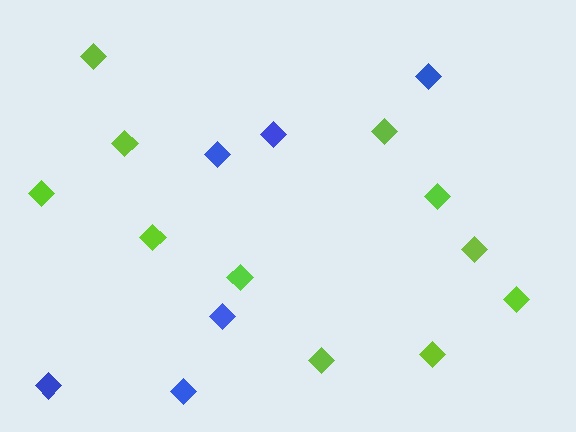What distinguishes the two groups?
There are 2 groups: one group of lime diamonds (11) and one group of blue diamonds (6).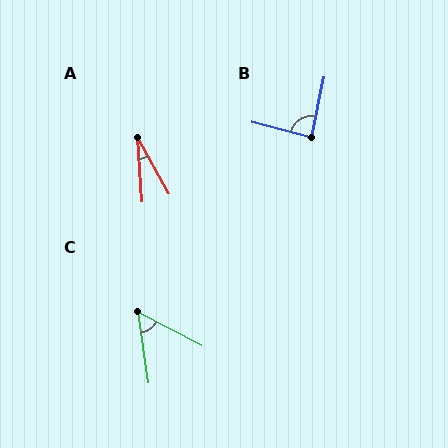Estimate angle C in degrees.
Approximately 54 degrees.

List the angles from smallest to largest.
A (25°), C (54°), B (87°).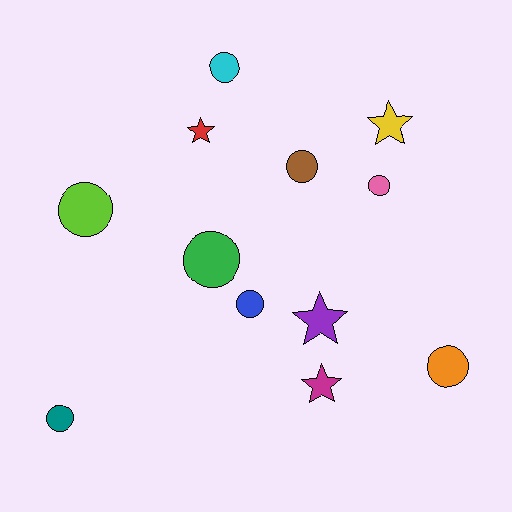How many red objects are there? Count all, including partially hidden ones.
There is 1 red object.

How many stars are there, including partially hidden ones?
There are 4 stars.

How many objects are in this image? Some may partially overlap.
There are 12 objects.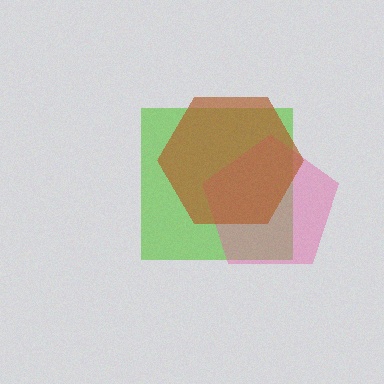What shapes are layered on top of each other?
The layered shapes are: a lime square, a pink pentagon, a brown hexagon.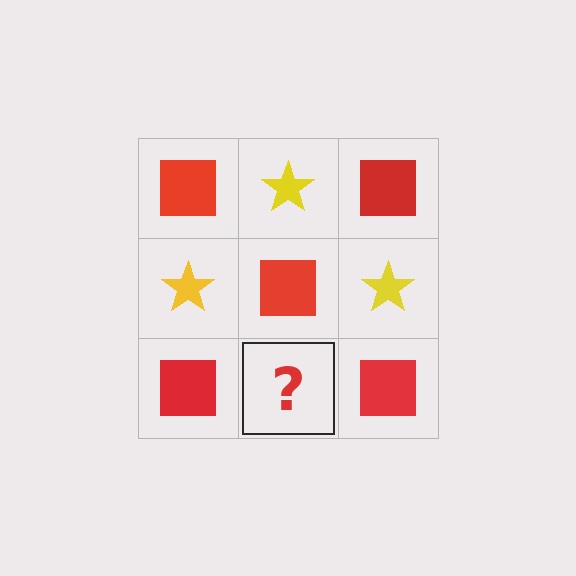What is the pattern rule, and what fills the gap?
The rule is that it alternates red square and yellow star in a checkerboard pattern. The gap should be filled with a yellow star.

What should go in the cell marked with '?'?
The missing cell should contain a yellow star.